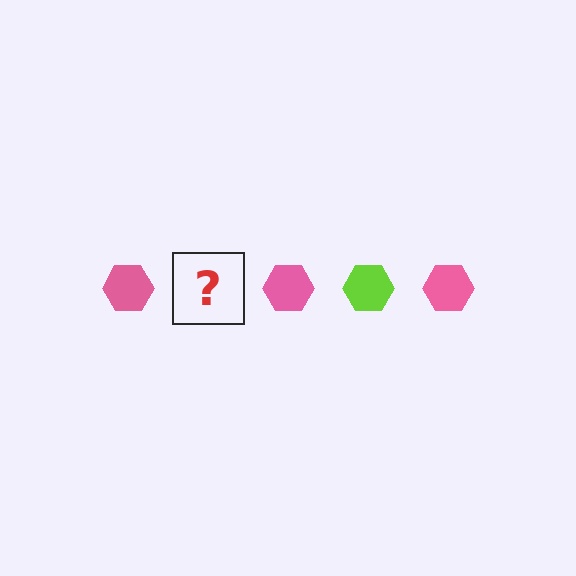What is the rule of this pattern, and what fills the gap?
The rule is that the pattern cycles through pink, lime hexagons. The gap should be filled with a lime hexagon.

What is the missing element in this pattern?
The missing element is a lime hexagon.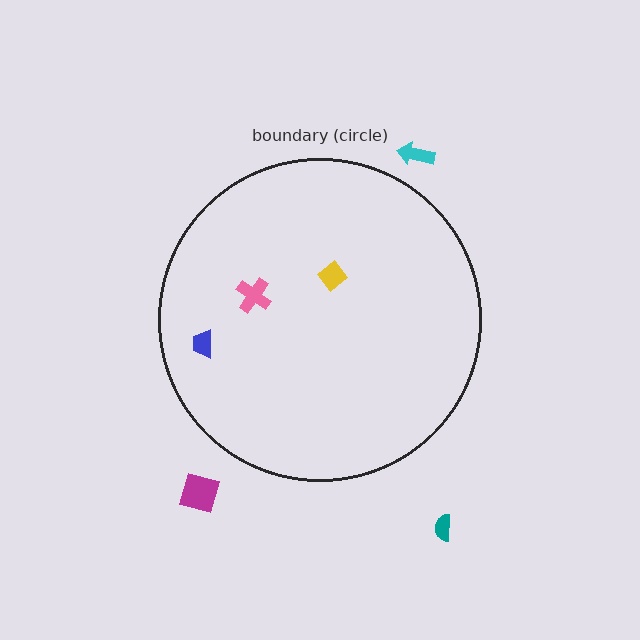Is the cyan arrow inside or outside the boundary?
Outside.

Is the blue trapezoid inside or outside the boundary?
Inside.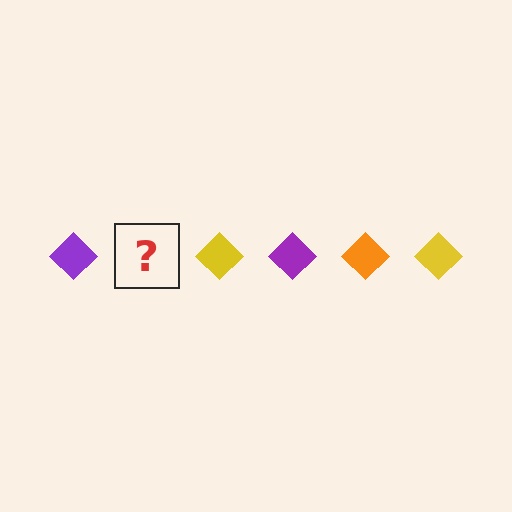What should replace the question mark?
The question mark should be replaced with an orange diamond.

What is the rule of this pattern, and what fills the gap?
The rule is that the pattern cycles through purple, orange, yellow diamonds. The gap should be filled with an orange diamond.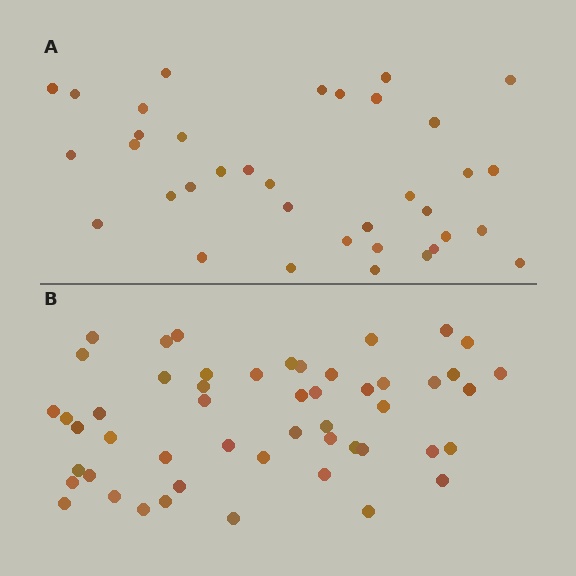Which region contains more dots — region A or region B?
Region B (the bottom region) has more dots.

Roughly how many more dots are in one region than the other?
Region B has approximately 15 more dots than region A.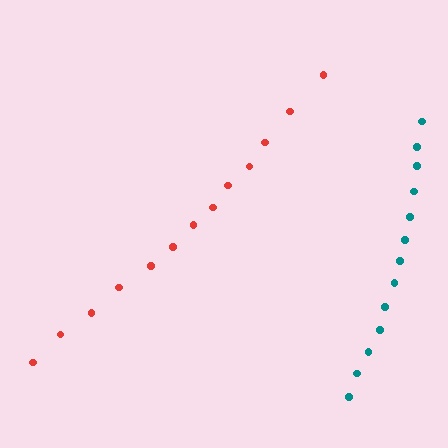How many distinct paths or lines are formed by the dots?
There are 2 distinct paths.